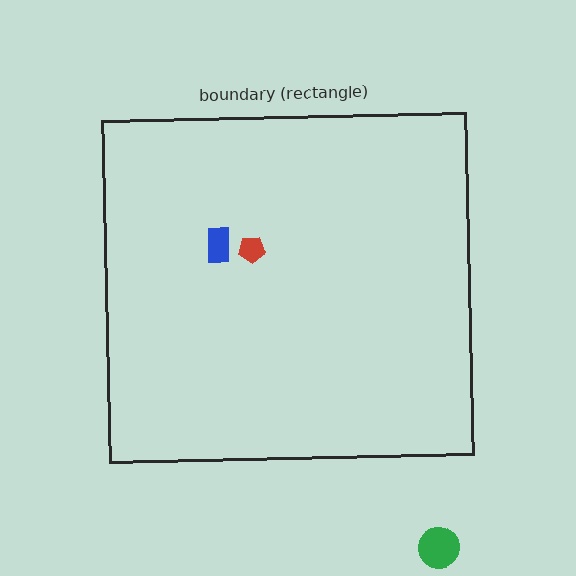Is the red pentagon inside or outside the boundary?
Inside.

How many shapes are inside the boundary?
2 inside, 1 outside.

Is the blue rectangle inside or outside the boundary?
Inside.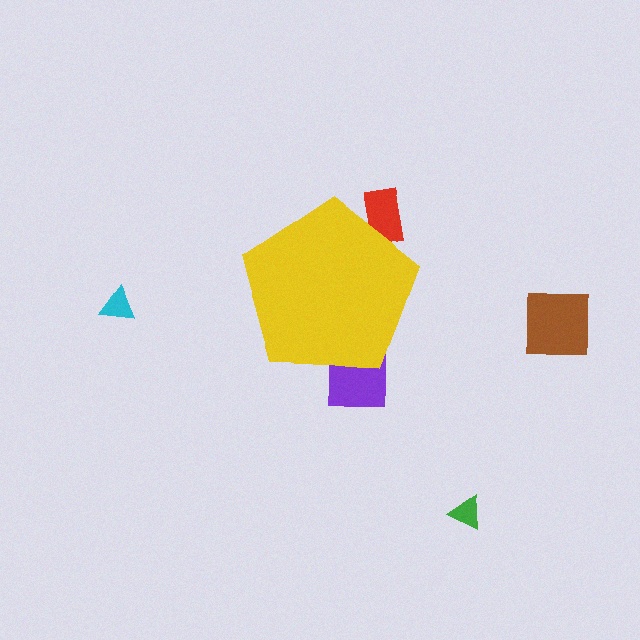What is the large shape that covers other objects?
A yellow pentagon.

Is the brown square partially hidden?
No, the brown square is fully visible.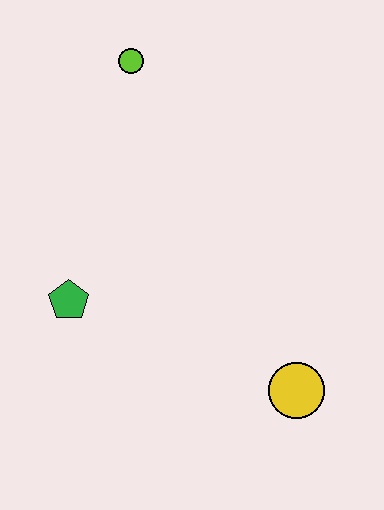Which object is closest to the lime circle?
The green pentagon is closest to the lime circle.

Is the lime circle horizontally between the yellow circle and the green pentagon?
Yes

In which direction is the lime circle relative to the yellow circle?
The lime circle is above the yellow circle.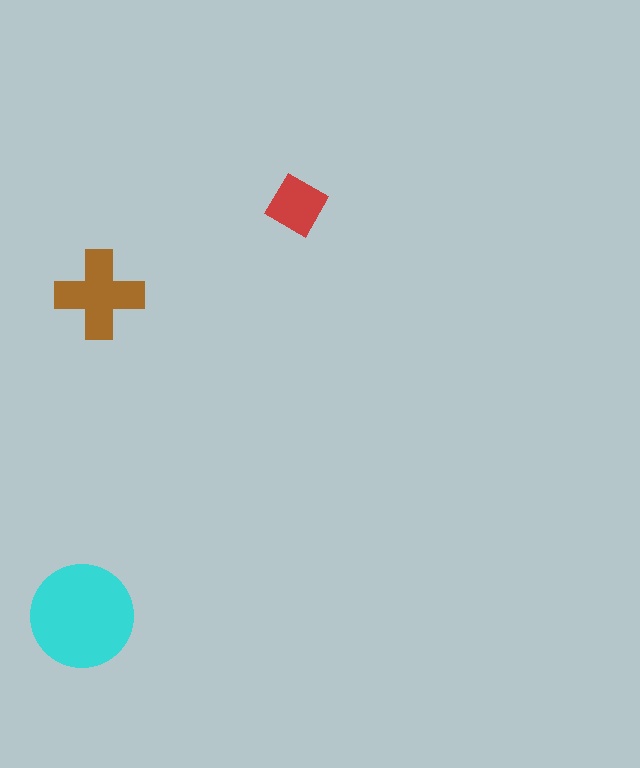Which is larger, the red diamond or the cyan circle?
The cyan circle.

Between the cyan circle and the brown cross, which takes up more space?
The cyan circle.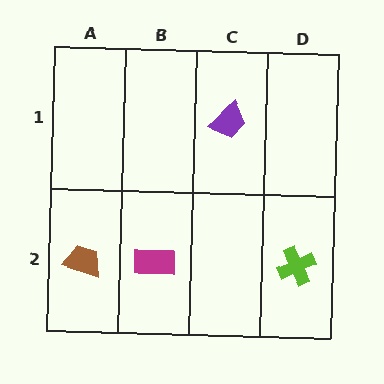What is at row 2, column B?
A magenta rectangle.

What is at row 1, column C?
A purple trapezoid.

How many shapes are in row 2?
3 shapes.